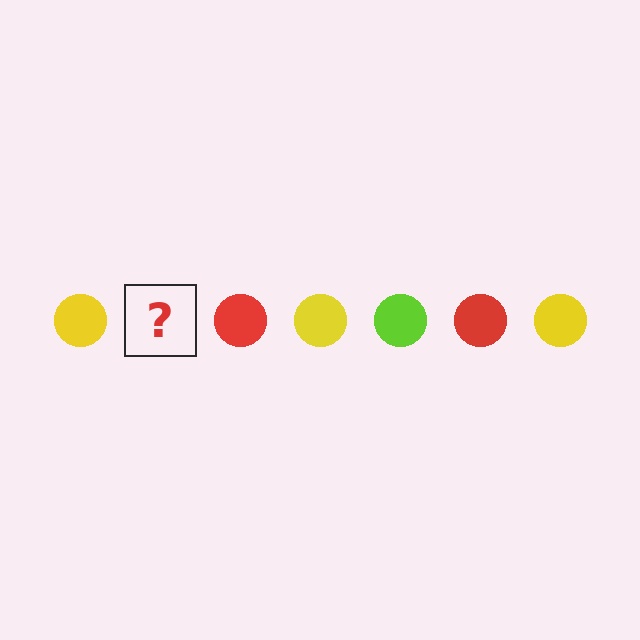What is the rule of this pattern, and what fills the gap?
The rule is that the pattern cycles through yellow, lime, red circles. The gap should be filled with a lime circle.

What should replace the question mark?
The question mark should be replaced with a lime circle.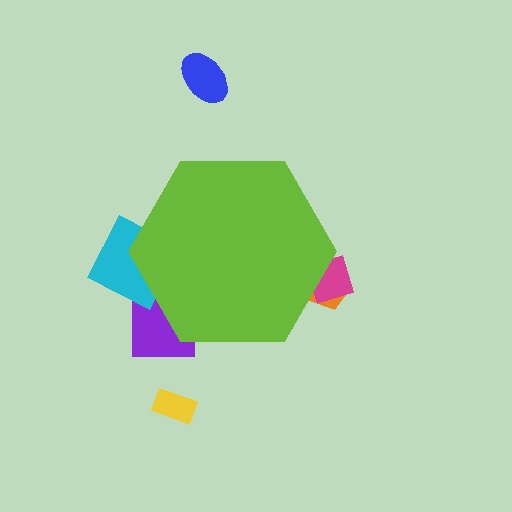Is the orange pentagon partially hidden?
Yes, the orange pentagon is partially hidden behind the lime hexagon.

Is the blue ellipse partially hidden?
No, the blue ellipse is fully visible.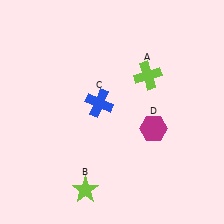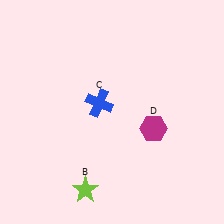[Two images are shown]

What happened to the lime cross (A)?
The lime cross (A) was removed in Image 2. It was in the top-right area of Image 1.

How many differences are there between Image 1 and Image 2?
There is 1 difference between the two images.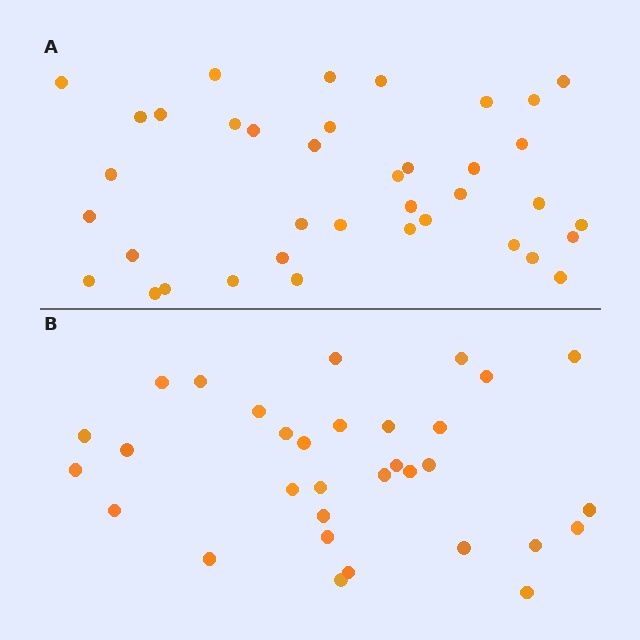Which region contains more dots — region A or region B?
Region A (the top region) has more dots.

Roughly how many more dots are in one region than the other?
Region A has about 6 more dots than region B.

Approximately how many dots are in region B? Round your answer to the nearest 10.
About 30 dots. (The exact count is 32, which rounds to 30.)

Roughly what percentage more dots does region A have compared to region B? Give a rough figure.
About 20% more.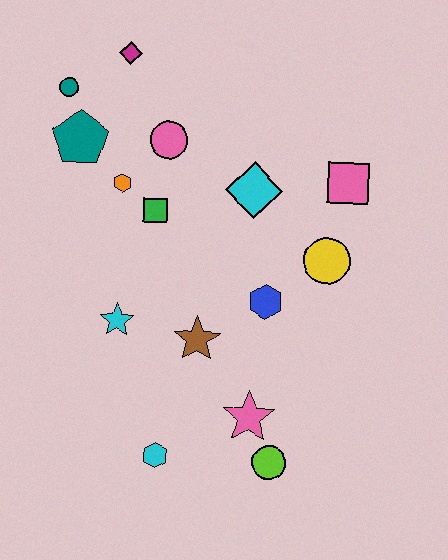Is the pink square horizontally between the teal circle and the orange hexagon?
No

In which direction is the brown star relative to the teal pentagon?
The brown star is below the teal pentagon.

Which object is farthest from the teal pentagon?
The lime circle is farthest from the teal pentagon.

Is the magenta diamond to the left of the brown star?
Yes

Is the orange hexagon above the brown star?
Yes